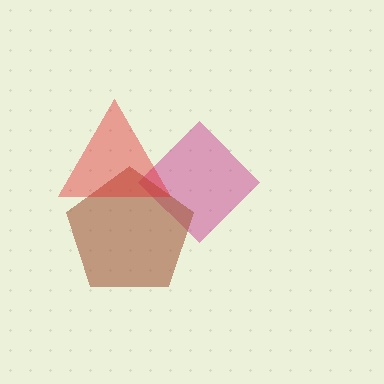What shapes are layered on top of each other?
The layered shapes are: a magenta diamond, a brown pentagon, a red triangle.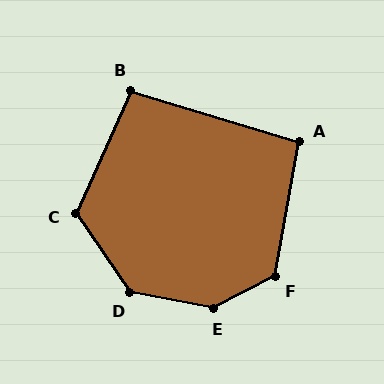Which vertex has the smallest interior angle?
A, at approximately 97 degrees.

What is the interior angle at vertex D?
Approximately 135 degrees (obtuse).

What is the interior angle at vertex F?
Approximately 128 degrees (obtuse).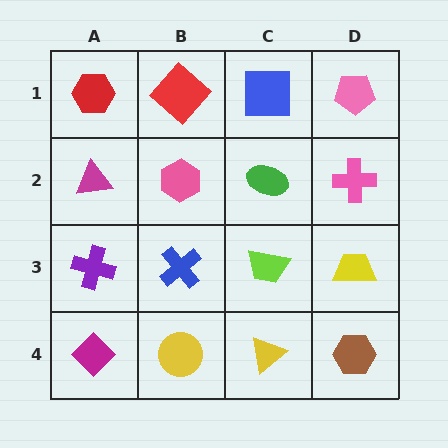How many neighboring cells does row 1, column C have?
3.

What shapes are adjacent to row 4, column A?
A purple cross (row 3, column A), a yellow circle (row 4, column B).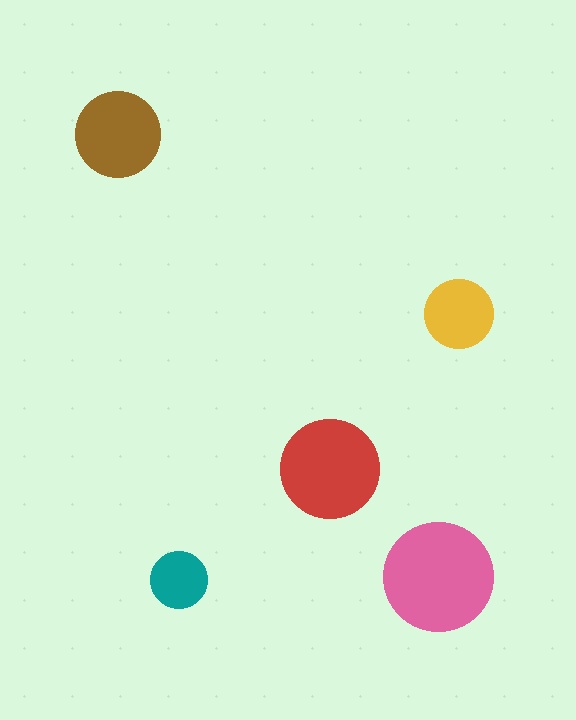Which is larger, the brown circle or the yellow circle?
The brown one.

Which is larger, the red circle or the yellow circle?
The red one.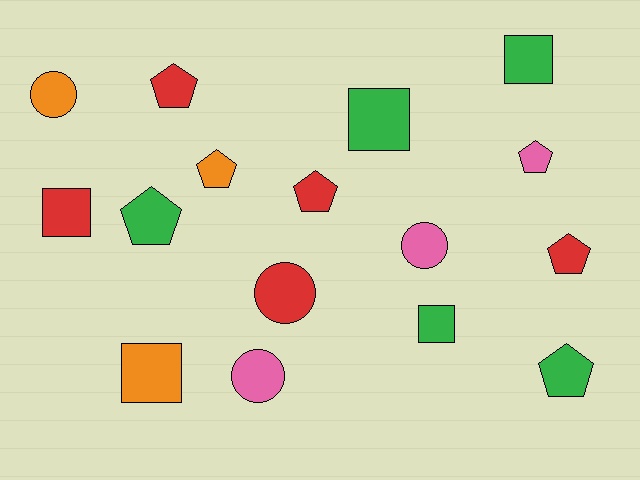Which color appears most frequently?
Red, with 5 objects.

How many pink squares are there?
There are no pink squares.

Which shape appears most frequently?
Pentagon, with 7 objects.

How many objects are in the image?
There are 16 objects.